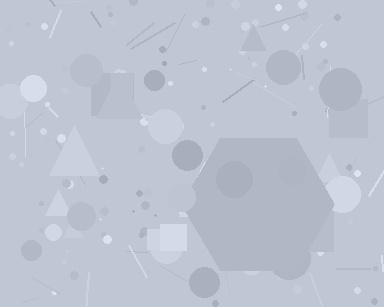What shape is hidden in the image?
A hexagon is hidden in the image.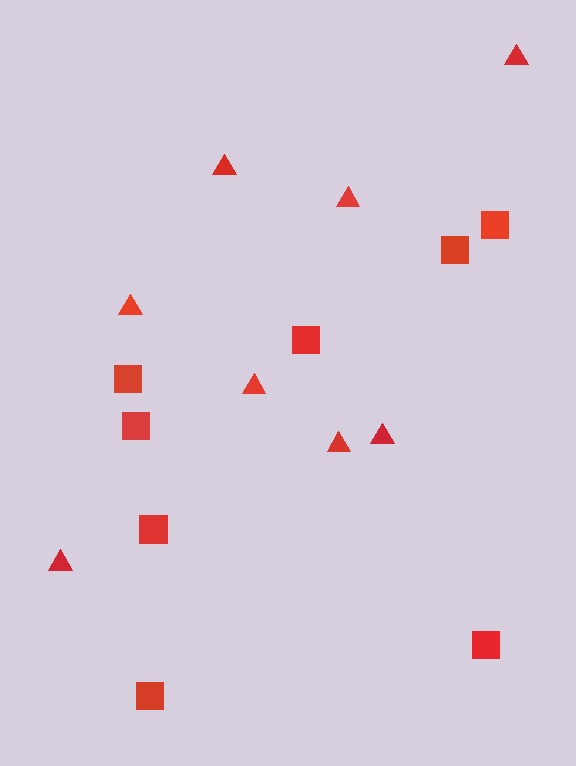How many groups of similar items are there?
There are 2 groups: one group of squares (8) and one group of triangles (8).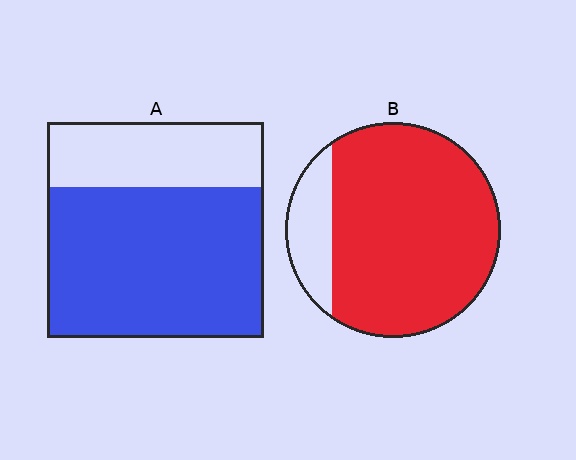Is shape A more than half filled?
Yes.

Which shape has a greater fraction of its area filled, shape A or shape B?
Shape B.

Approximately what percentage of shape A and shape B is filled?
A is approximately 70% and B is approximately 85%.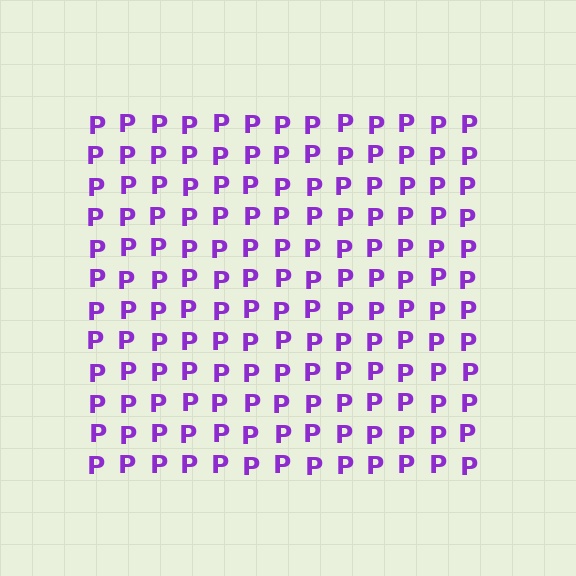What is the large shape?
The large shape is a square.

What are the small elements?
The small elements are letter P's.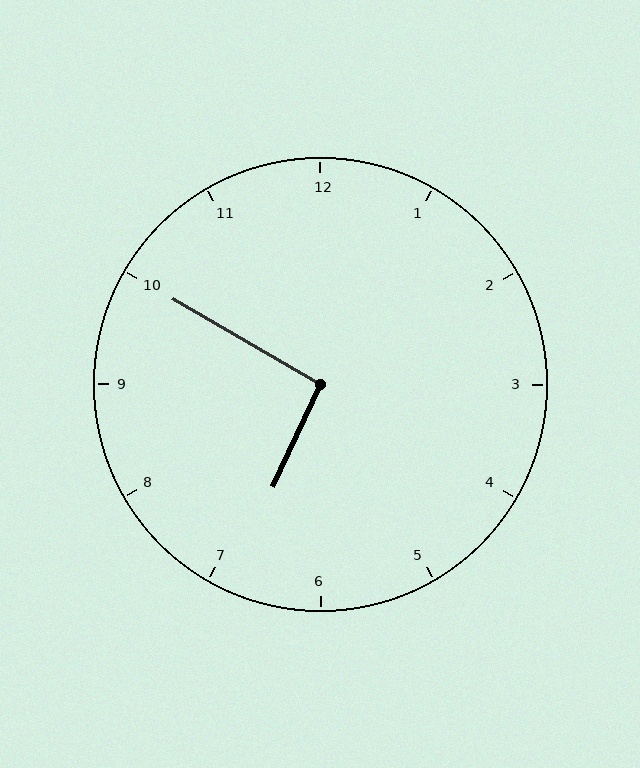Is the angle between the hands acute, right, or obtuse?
It is right.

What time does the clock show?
6:50.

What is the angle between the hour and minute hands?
Approximately 95 degrees.